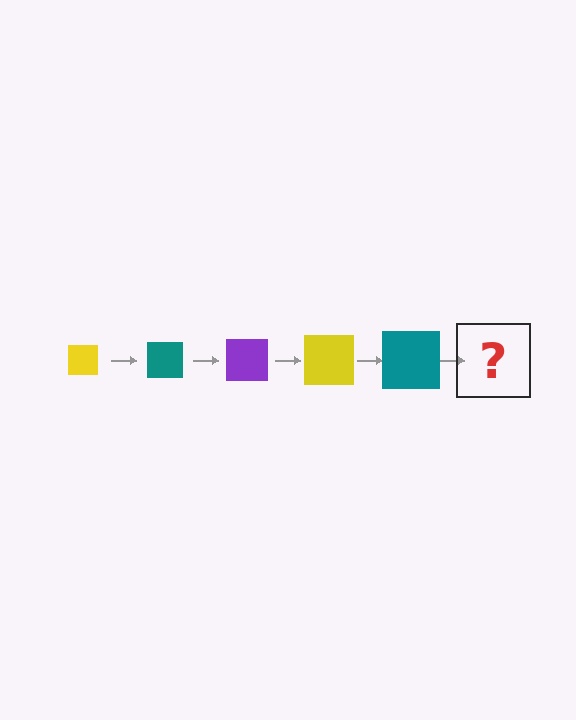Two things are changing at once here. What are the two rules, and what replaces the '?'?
The two rules are that the square grows larger each step and the color cycles through yellow, teal, and purple. The '?' should be a purple square, larger than the previous one.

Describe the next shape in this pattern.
It should be a purple square, larger than the previous one.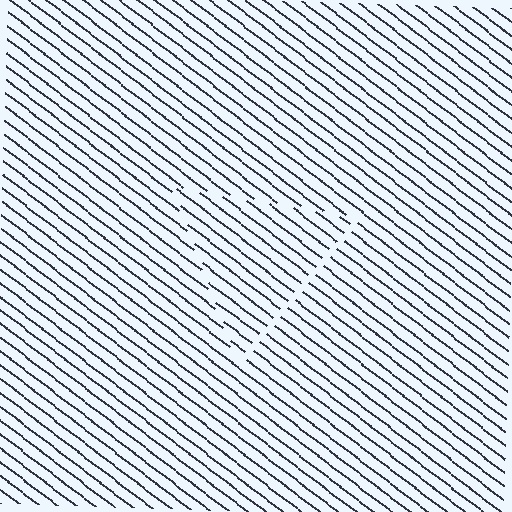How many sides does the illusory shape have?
3 sides — the line-ends trace a triangle.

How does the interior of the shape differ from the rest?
The interior of the shape contains the same grating, shifted by half a period — the contour is defined by the phase discontinuity where line-ends from the inner and outer gratings abut.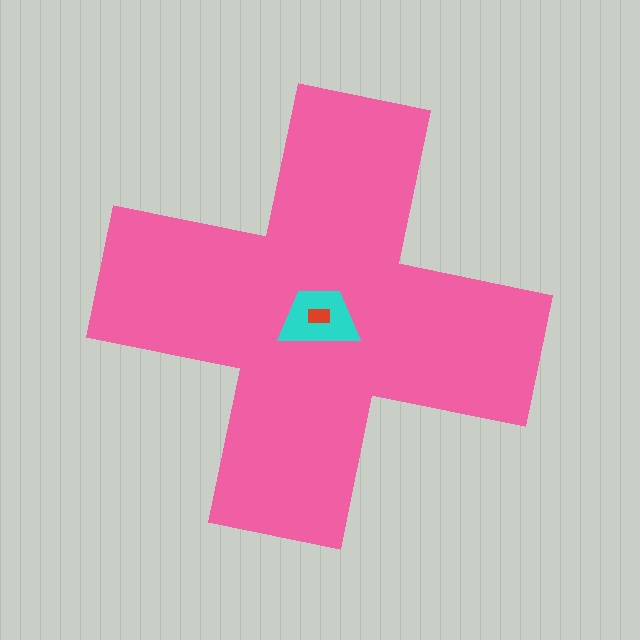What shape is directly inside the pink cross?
The cyan trapezoid.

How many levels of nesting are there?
3.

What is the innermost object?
The red rectangle.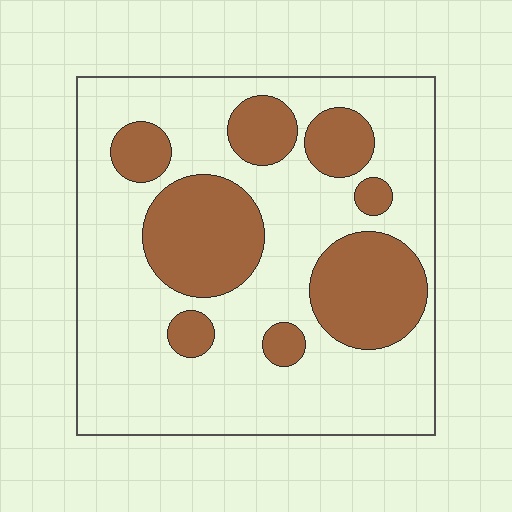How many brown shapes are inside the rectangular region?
8.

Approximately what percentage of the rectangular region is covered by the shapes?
Approximately 30%.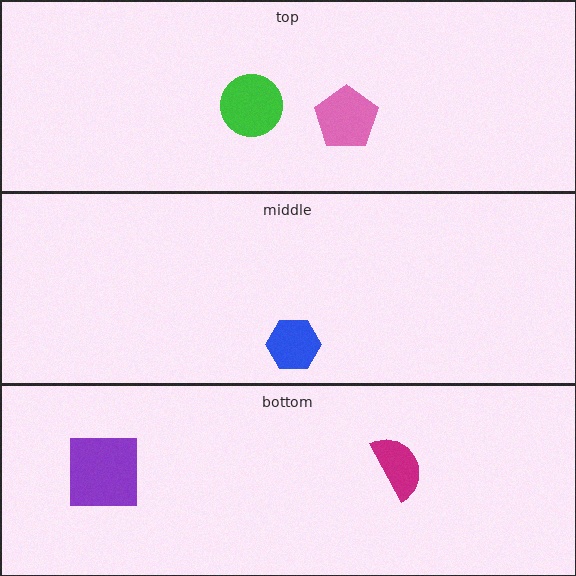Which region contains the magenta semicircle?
The bottom region.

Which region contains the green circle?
The top region.